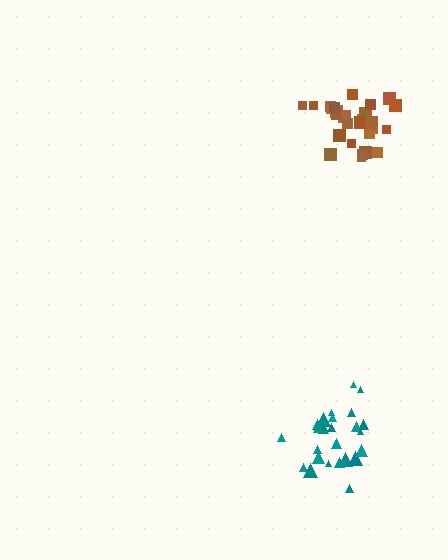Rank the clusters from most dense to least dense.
brown, teal.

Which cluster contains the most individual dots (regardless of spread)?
Brown (29).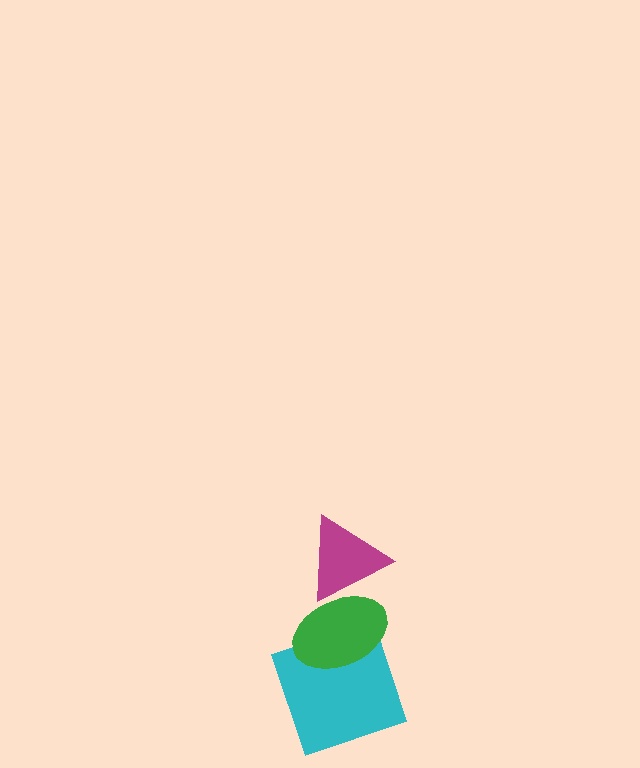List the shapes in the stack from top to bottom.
From top to bottom: the magenta triangle, the green ellipse, the cyan square.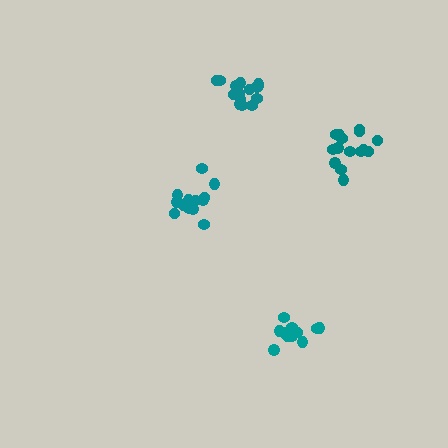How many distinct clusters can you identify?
There are 4 distinct clusters.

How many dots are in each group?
Group 1: 12 dots, Group 2: 14 dots, Group 3: 15 dots, Group 4: 15 dots (56 total).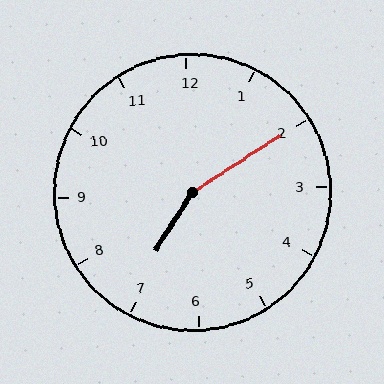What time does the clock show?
7:10.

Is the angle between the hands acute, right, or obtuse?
It is obtuse.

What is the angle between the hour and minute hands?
Approximately 155 degrees.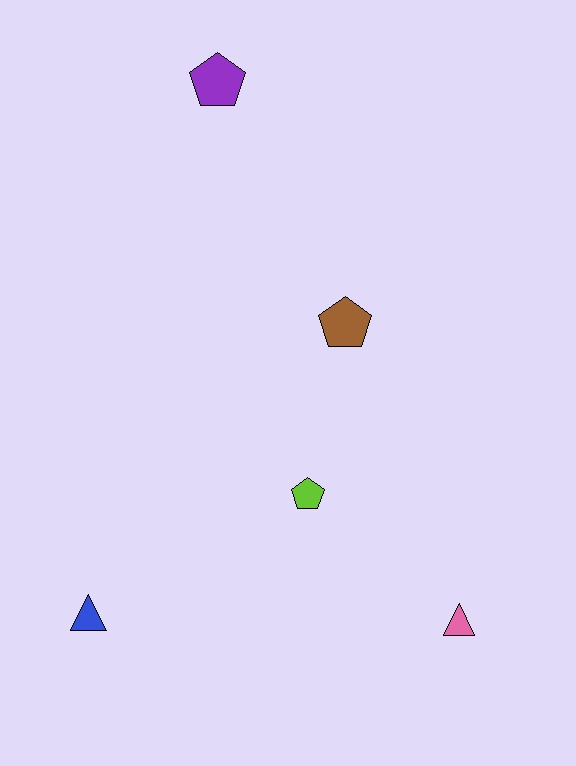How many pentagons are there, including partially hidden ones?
There are 3 pentagons.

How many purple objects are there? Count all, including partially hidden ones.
There is 1 purple object.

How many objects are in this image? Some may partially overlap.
There are 5 objects.